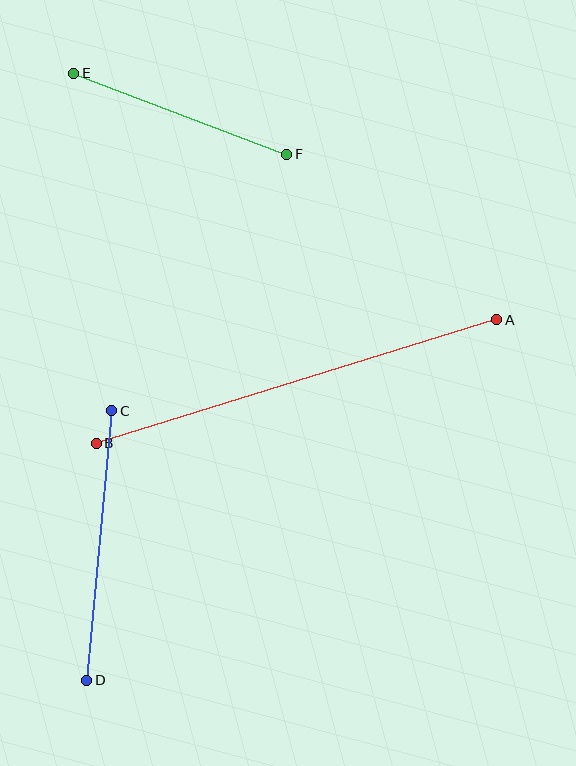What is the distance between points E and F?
The distance is approximately 228 pixels.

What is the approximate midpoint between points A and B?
The midpoint is at approximately (297, 382) pixels.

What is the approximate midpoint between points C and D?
The midpoint is at approximately (99, 545) pixels.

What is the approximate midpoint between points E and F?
The midpoint is at approximately (180, 114) pixels.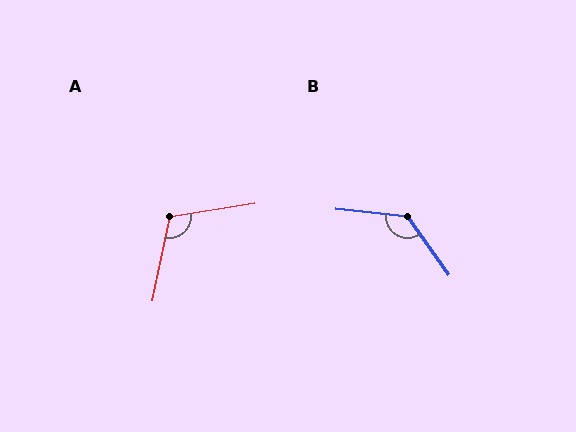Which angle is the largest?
B, at approximately 131 degrees.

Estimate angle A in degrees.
Approximately 111 degrees.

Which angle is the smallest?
A, at approximately 111 degrees.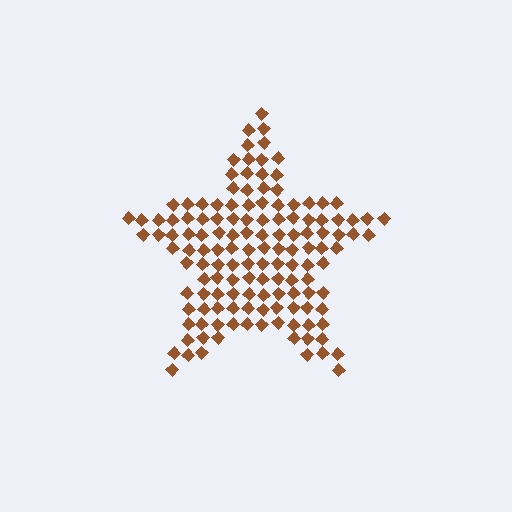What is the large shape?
The large shape is a star.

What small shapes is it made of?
It is made of small diamonds.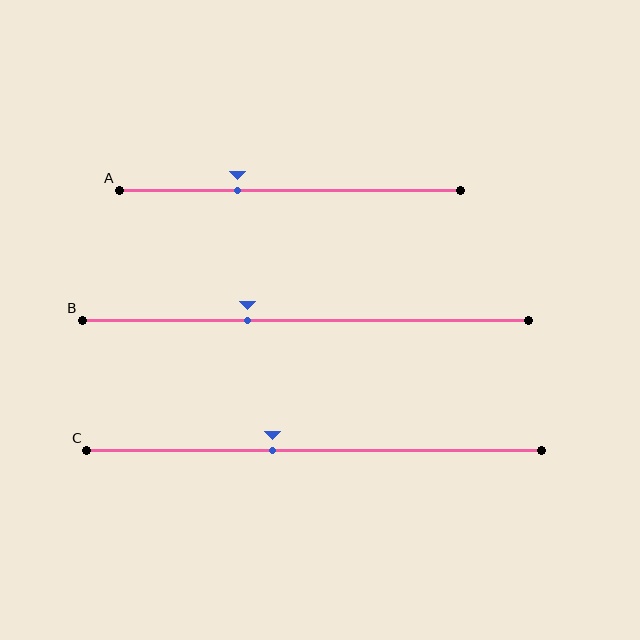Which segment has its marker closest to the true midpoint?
Segment C has its marker closest to the true midpoint.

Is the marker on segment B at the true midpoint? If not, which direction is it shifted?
No, the marker on segment B is shifted to the left by about 13% of the segment length.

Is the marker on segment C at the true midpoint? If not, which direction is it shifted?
No, the marker on segment C is shifted to the left by about 9% of the segment length.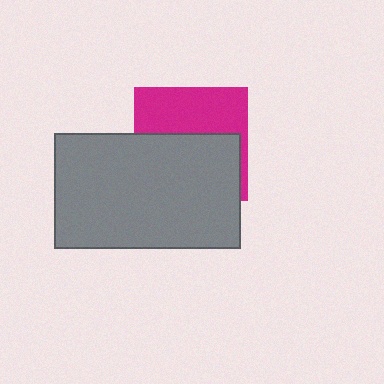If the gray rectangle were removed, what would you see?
You would see the complete magenta square.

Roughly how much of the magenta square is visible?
A small part of it is visible (roughly 43%).